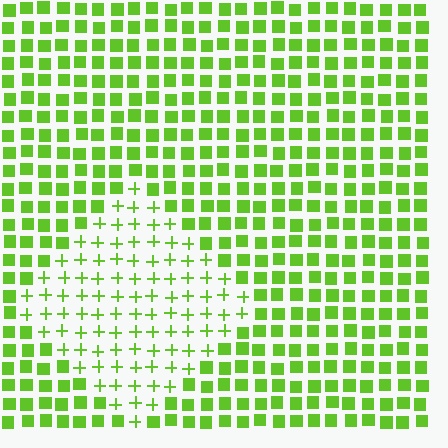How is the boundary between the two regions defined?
The boundary is defined by a change in element shape: plus signs inside vs. squares outside. All elements share the same color and spacing.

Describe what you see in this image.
The image is filled with small lime elements arranged in a uniform grid. A diamond-shaped region contains plus signs, while the surrounding area contains squares. The boundary is defined purely by the change in element shape.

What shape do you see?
I see a diamond.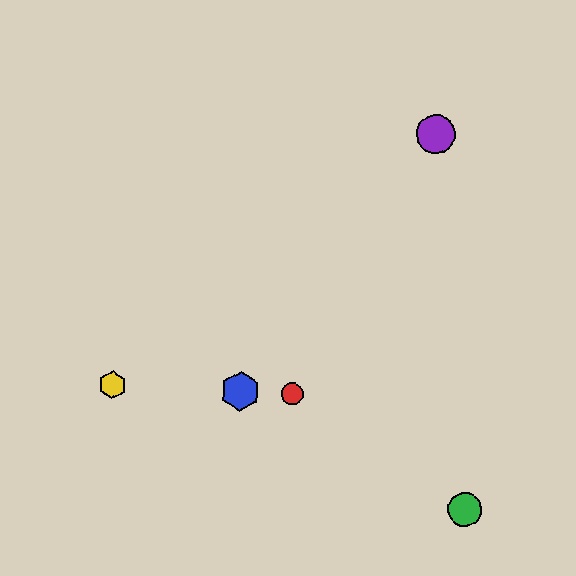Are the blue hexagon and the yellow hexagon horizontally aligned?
Yes, both are at y≈391.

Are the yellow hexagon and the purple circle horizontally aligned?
No, the yellow hexagon is at y≈385 and the purple circle is at y≈134.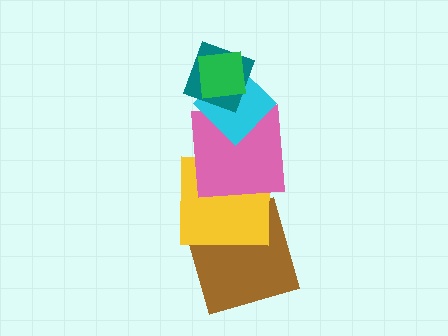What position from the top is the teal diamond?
The teal diamond is 2nd from the top.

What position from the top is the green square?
The green square is 1st from the top.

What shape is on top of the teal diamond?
The green square is on top of the teal diamond.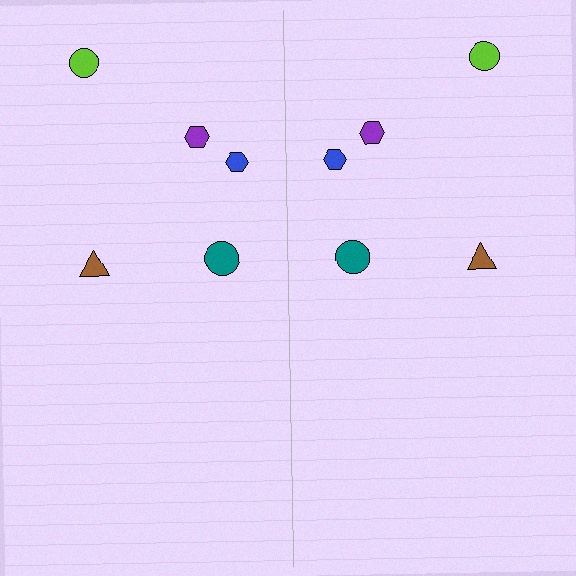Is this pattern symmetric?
Yes, this pattern has bilateral (reflection) symmetry.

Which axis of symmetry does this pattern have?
The pattern has a vertical axis of symmetry running through the center of the image.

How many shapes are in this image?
There are 10 shapes in this image.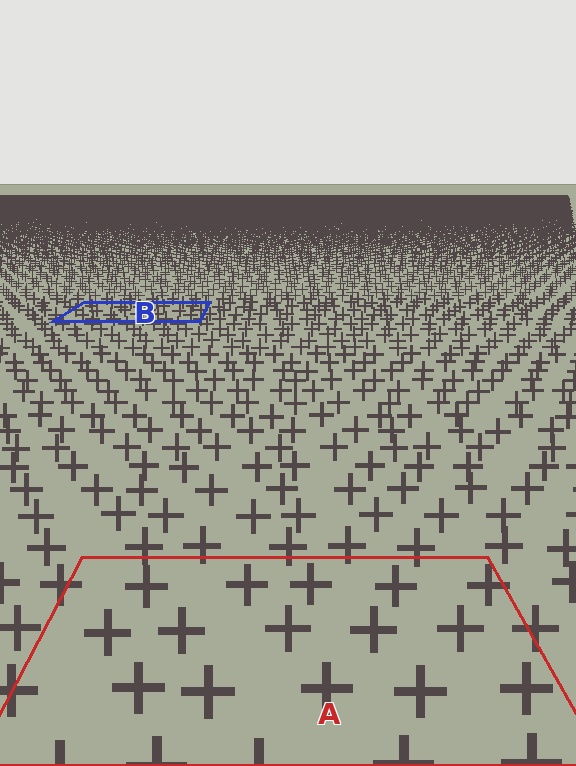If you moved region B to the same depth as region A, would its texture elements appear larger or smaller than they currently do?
They would appear larger. At a closer depth, the same texture elements are projected at a bigger on-screen size.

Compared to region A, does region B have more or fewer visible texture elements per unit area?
Region B has more texture elements per unit area — they are packed more densely because it is farther away.